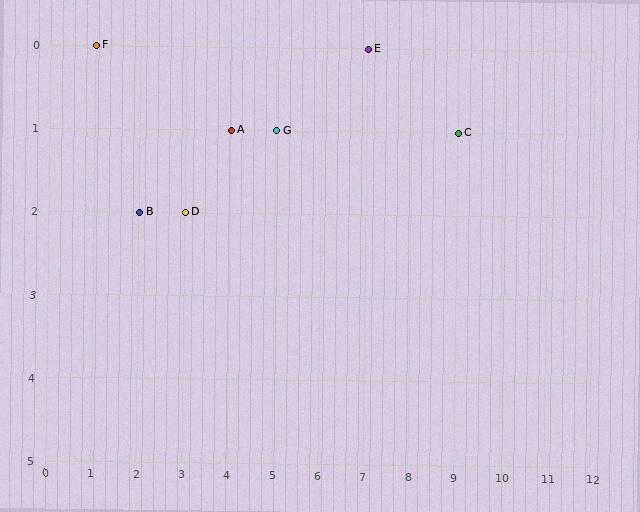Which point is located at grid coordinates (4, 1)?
Point A is at (4, 1).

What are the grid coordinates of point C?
Point C is at grid coordinates (9, 1).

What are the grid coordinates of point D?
Point D is at grid coordinates (3, 2).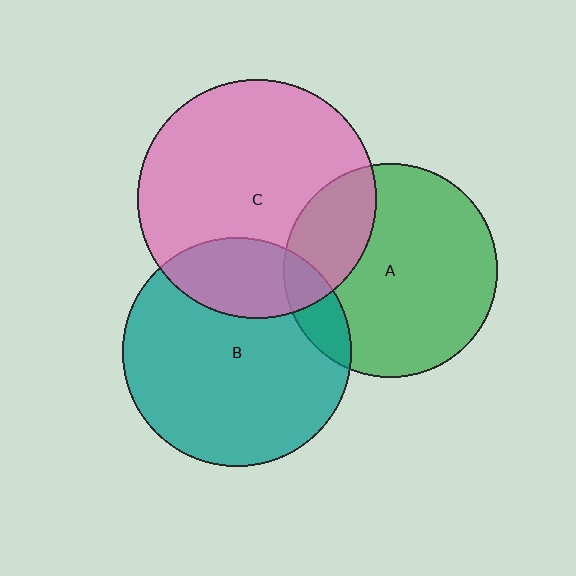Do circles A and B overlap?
Yes.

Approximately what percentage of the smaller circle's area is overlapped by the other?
Approximately 10%.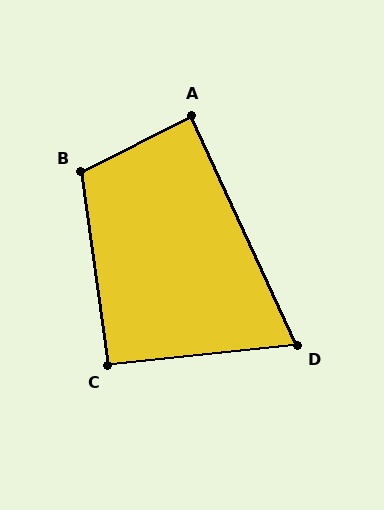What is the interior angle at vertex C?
Approximately 92 degrees (approximately right).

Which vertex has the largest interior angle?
B, at approximately 109 degrees.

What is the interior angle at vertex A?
Approximately 88 degrees (approximately right).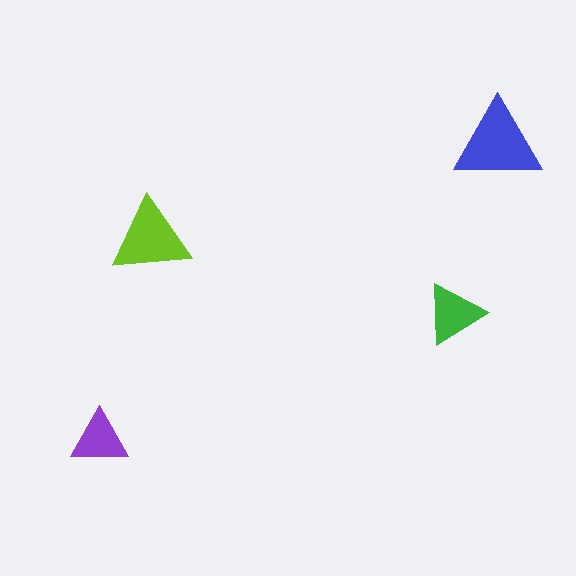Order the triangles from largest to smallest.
the blue one, the lime one, the green one, the purple one.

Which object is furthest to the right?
The blue triangle is rightmost.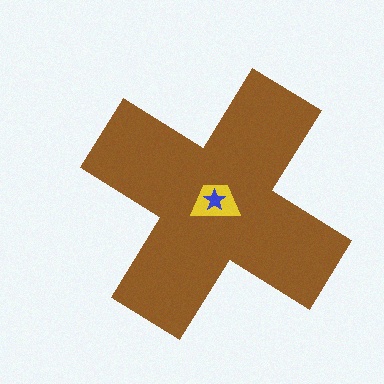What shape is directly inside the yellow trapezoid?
The blue star.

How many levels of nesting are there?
3.